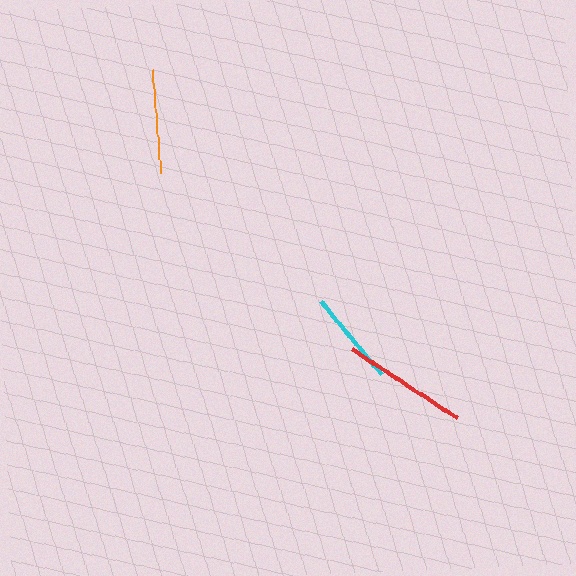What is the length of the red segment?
The red segment is approximately 125 pixels long.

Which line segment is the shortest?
The cyan line is the shortest at approximately 96 pixels.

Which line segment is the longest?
The red line is the longest at approximately 125 pixels.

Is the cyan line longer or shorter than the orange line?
The orange line is longer than the cyan line.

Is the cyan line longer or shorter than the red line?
The red line is longer than the cyan line.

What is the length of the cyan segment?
The cyan segment is approximately 96 pixels long.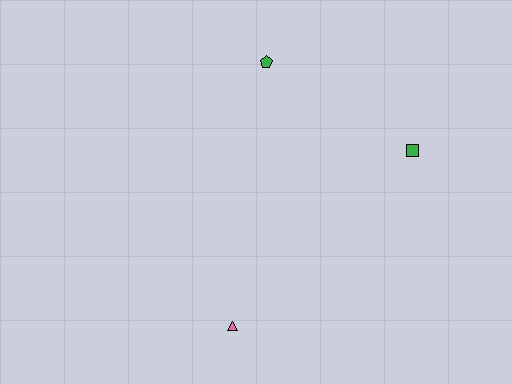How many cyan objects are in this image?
There are no cyan objects.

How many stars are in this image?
There are no stars.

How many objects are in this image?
There are 3 objects.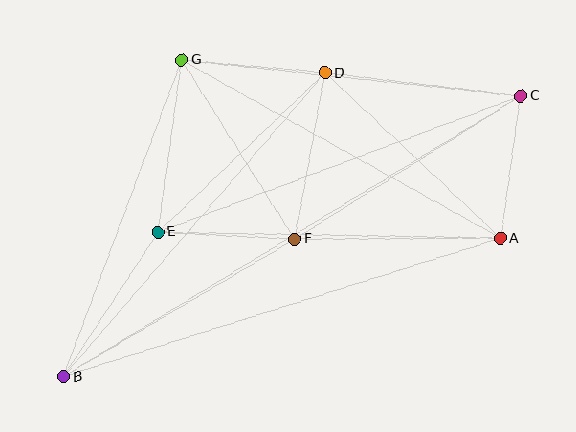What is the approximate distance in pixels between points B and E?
The distance between B and E is approximately 172 pixels.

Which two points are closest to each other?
Points E and F are closest to each other.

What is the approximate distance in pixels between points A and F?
The distance between A and F is approximately 206 pixels.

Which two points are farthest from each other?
Points B and C are farthest from each other.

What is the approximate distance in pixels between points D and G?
The distance between D and G is approximately 144 pixels.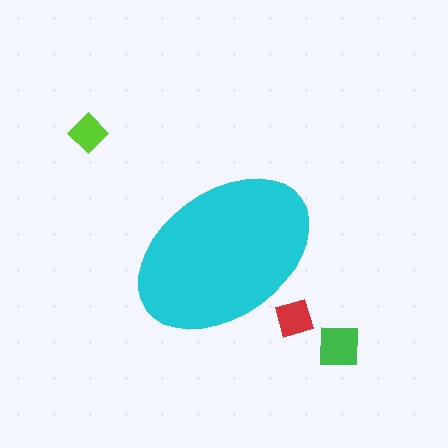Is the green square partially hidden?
No, the green square is fully visible.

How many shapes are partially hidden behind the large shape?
1 shape is partially hidden.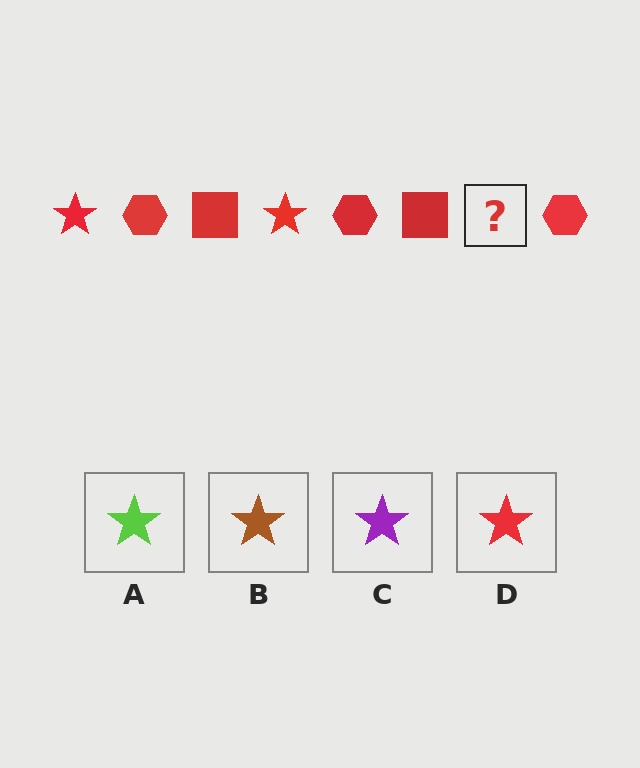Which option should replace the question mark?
Option D.